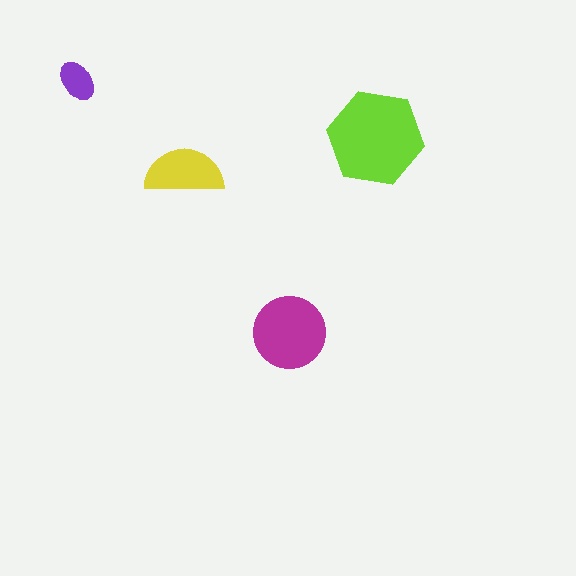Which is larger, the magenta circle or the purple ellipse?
The magenta circle.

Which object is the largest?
The lime hexagon.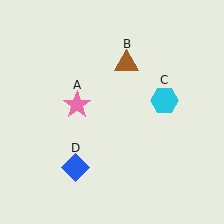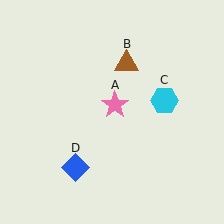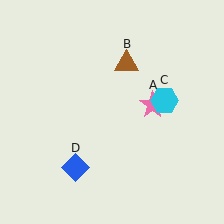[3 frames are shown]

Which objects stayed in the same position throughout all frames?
Brown triangle (object B) and cyan hexagon (object C) and blue diamond (object D) remained stationary.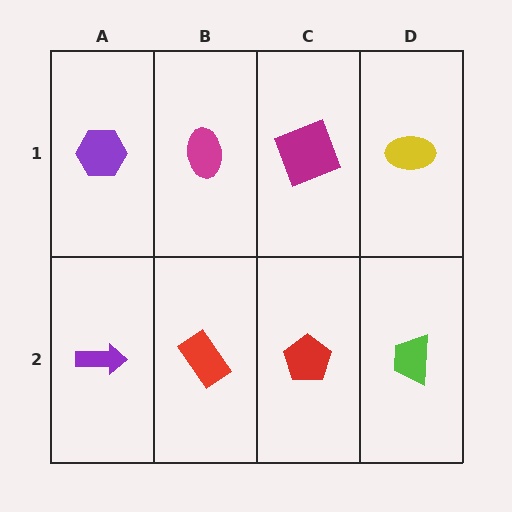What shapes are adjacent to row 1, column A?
A purple arrow (row 2, column A), a magenta ellipse (row 1, column B).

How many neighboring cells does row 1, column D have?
2.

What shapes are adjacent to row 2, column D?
A yellow ellipse (row 1, column D), a red pentagon (row 2, column C).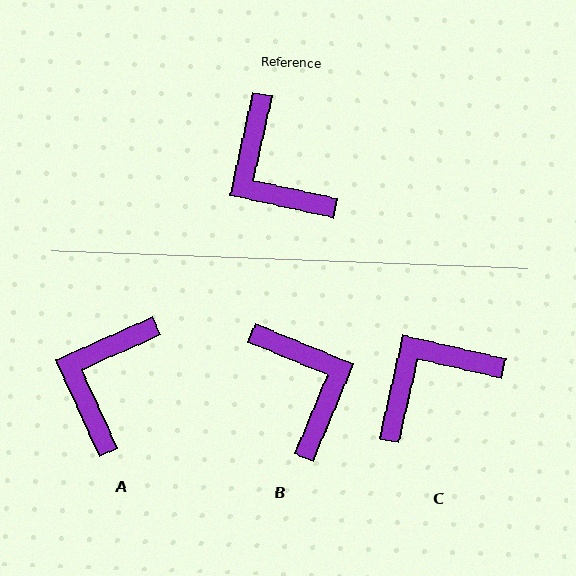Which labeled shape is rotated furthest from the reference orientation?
B, about 170 degrees away.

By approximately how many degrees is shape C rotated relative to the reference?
Approximately 90 degrees clockwise.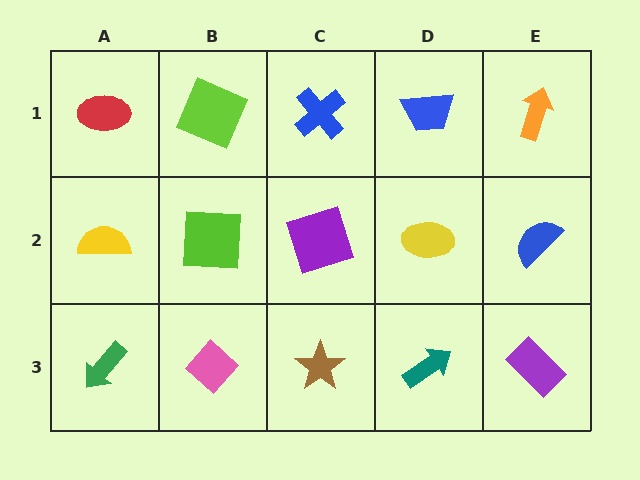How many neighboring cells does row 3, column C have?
3.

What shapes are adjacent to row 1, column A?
A yellow semicircle (row 2, column A), a lime square (row 1, column B).